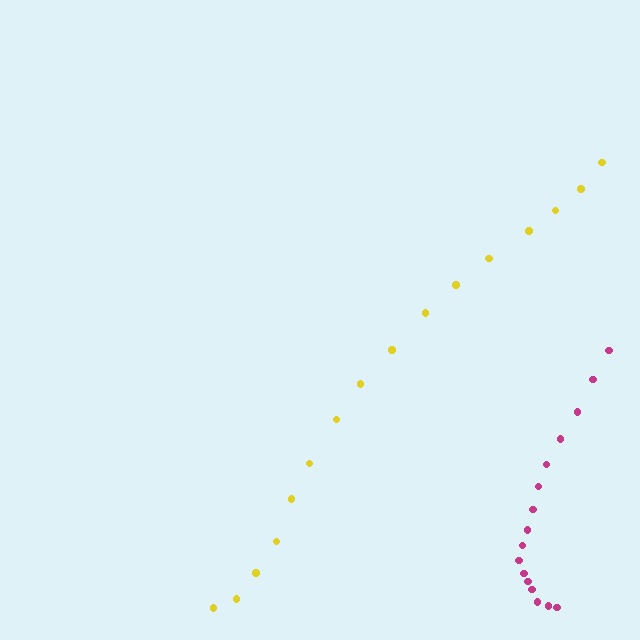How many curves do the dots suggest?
There are 2 distinct paths.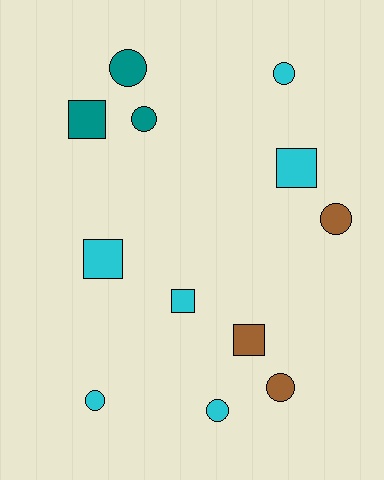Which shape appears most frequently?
Circle, with 7 objects.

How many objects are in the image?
There are 12 objects.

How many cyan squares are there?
There are 3 cyan squares.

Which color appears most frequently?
Cyan, with 6 objects.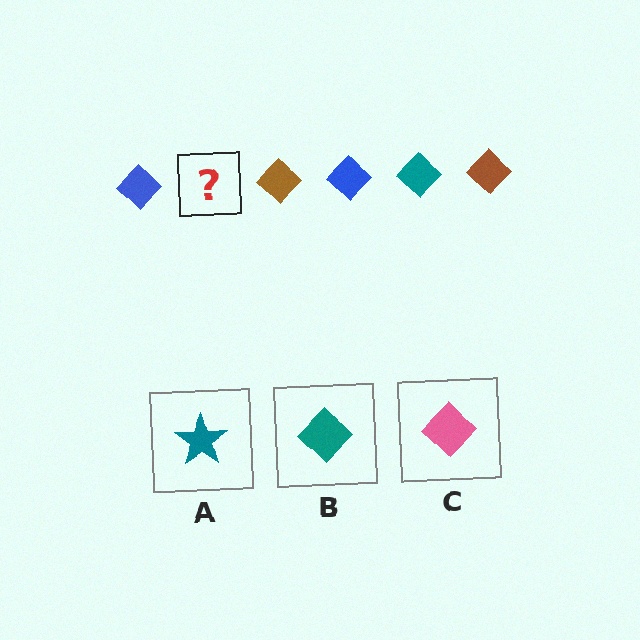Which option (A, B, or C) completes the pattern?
B.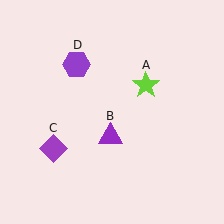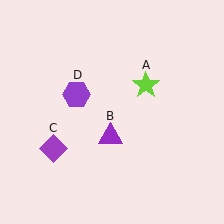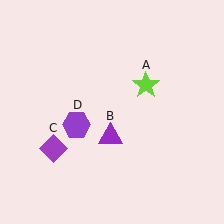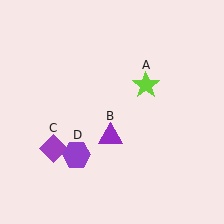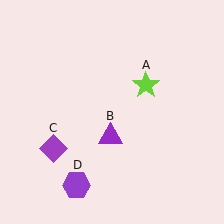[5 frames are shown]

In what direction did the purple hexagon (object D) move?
The purple hexagon (object D) moved down.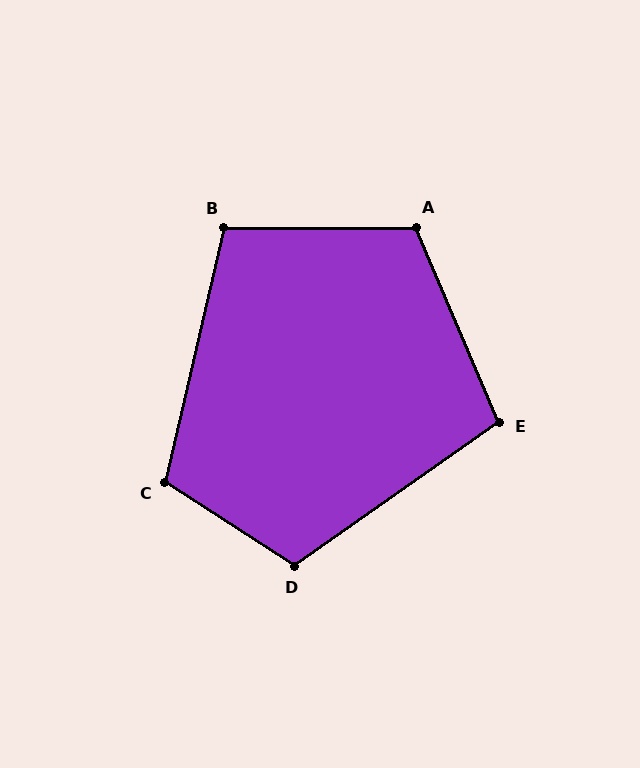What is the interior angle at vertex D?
Approximately 112 degrees (obtuse).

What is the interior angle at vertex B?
Approximately 103 degrees (obtuse).